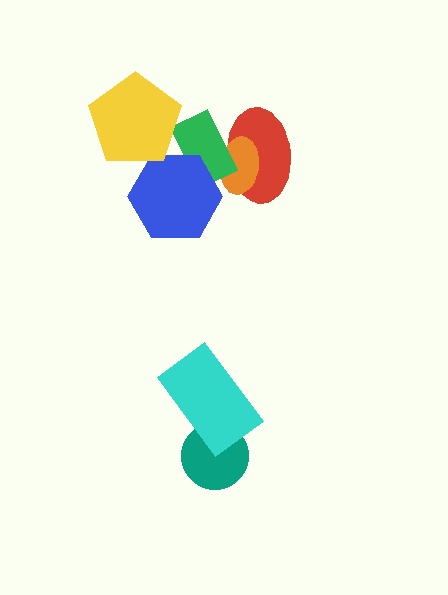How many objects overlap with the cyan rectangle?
1 object overlaps with the cyan rectangle.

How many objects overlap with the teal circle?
1 object overlaps with the teal circle.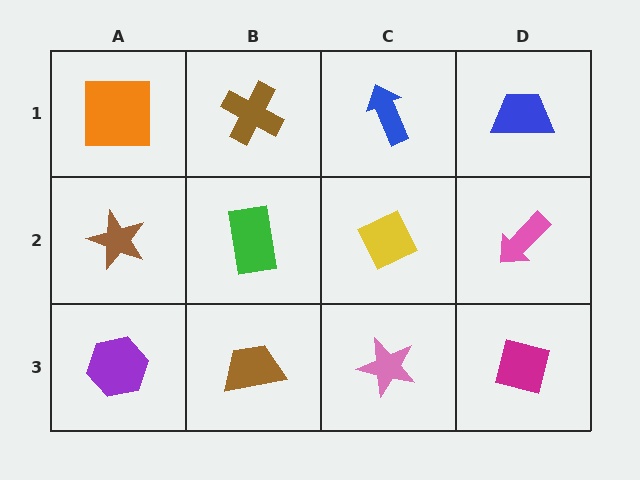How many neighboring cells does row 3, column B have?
3.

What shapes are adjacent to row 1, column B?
A green rectangle (row 2, column B), an orange square (row 1, column A), a blue arrow (row 1, column C).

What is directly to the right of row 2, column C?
A pink arrow.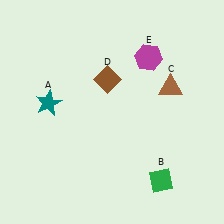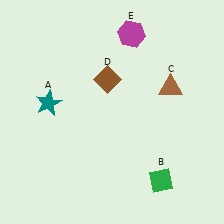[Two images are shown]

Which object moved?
The magenta hexagon (E) moved up.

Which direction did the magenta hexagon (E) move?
The magenta hexagon (E) moved up.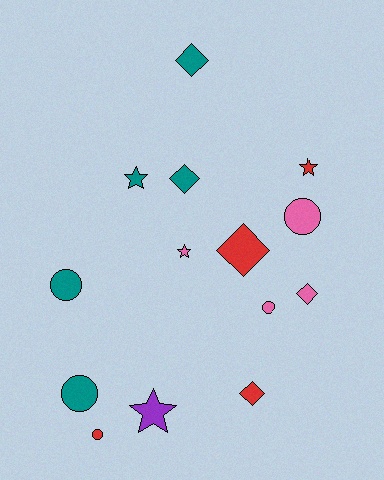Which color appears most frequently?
Teal, with 5 objects.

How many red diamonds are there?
There are 2 red diamonds.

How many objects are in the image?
There are 14 objects.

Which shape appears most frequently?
Diamond, with 5 objects.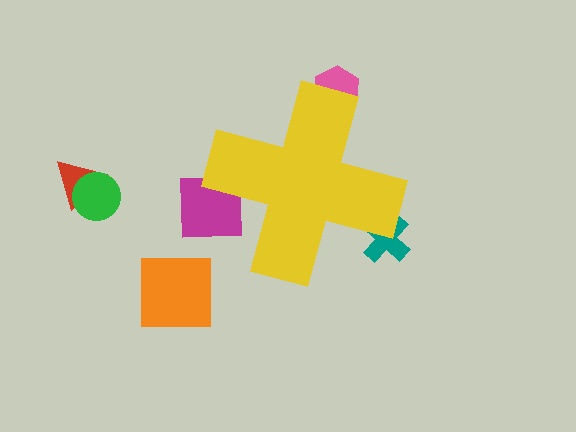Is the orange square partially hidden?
No, the orange square is fully visible.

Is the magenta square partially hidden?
Yes, the magenta square is partially hidden behind the yellow cross.